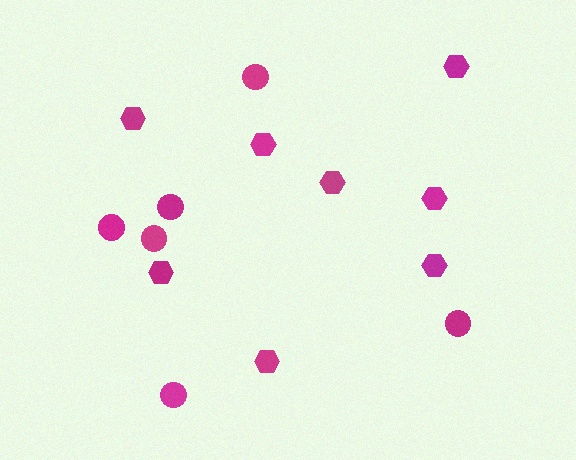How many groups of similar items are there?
There are 2 groups: one group of hexagons (8) and one group of circles (6).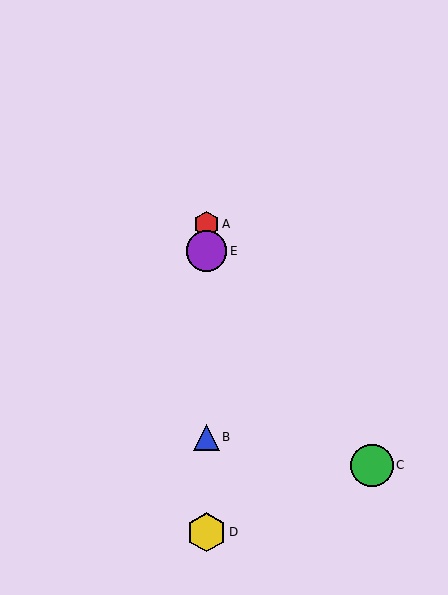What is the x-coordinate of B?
Object B is at x≈206.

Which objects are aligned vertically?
Objects A, B, D, E are aligned vertically.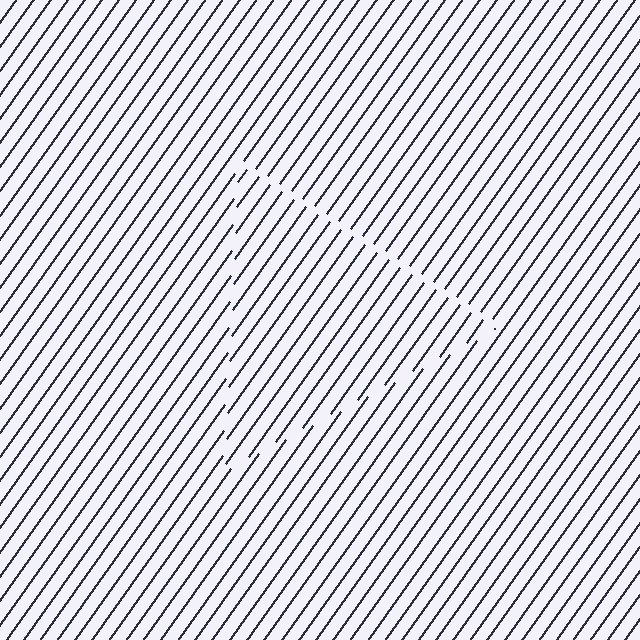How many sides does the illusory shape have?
3 sides — the line-ends trace a triangle.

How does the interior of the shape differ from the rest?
The interior of the shape contains the same grating, shifted by half a period — the contour is defined by the phase discontinuity where line-ends from the inner and outer gratings abut.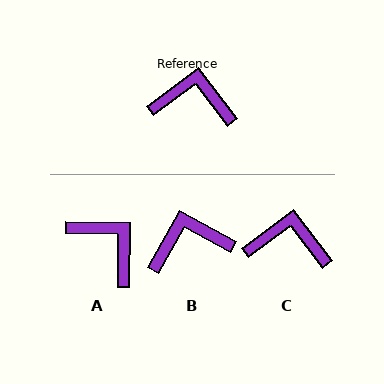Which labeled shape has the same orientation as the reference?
C.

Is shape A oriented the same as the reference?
No, it is off by about 38 degrees.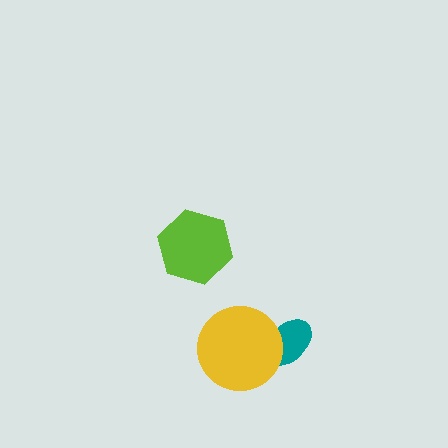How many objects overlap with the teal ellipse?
1 object overlaps with the teal ellipse.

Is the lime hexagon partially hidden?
No, no other shape covers it.